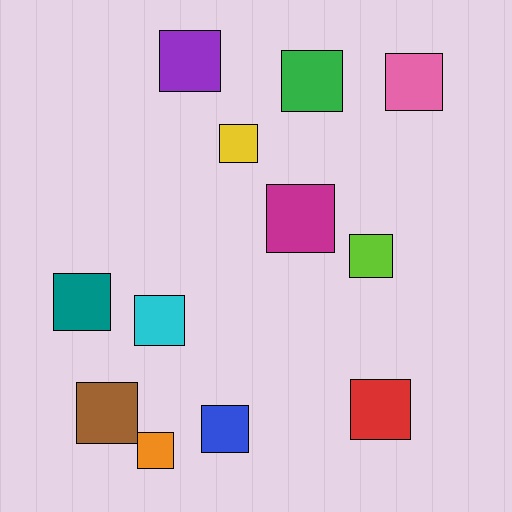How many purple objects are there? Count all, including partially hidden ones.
There is 1 purple object.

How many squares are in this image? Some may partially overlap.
There are 12 squares.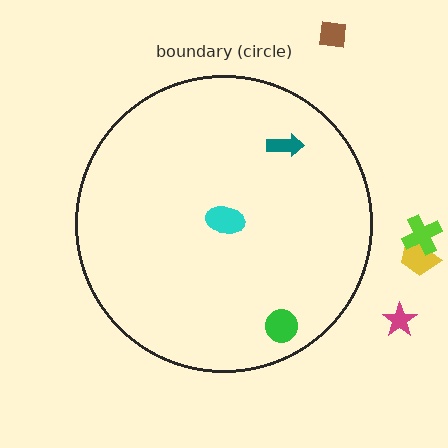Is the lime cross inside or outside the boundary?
Outside.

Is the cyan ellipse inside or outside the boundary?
Inside.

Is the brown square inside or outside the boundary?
Outside.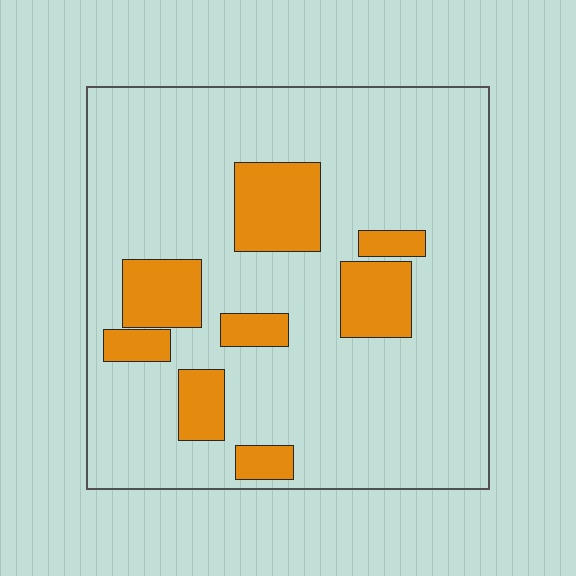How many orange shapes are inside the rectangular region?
8.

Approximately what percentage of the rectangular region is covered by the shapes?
Approximately 20%.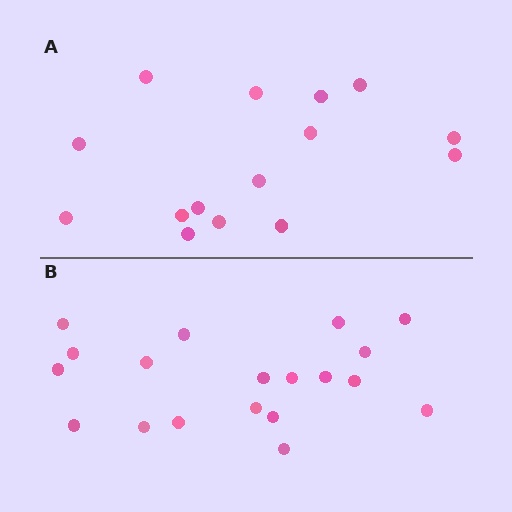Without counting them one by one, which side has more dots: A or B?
Region B (the bottom region) has more dots.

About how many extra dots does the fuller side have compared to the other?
Region B has about 4 more dots than region A.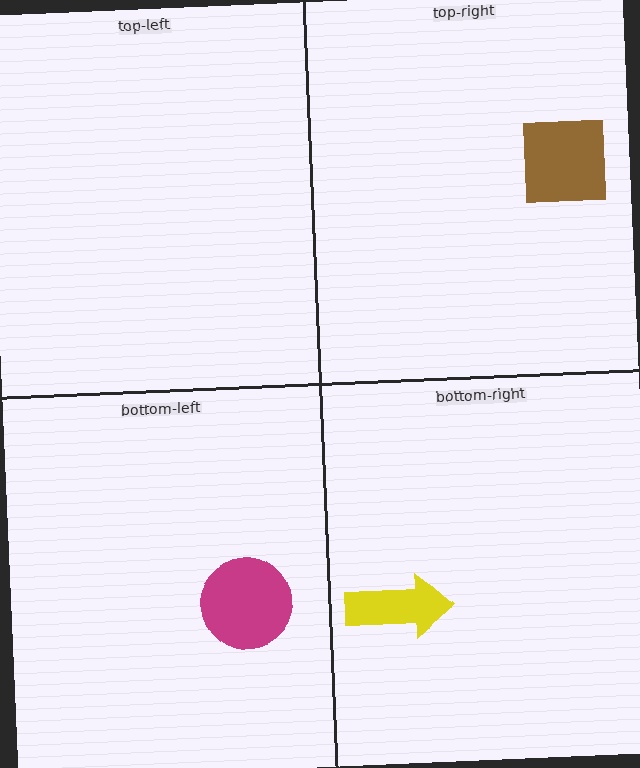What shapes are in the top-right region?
The brown square.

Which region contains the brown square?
The top-right region.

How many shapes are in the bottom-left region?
1.